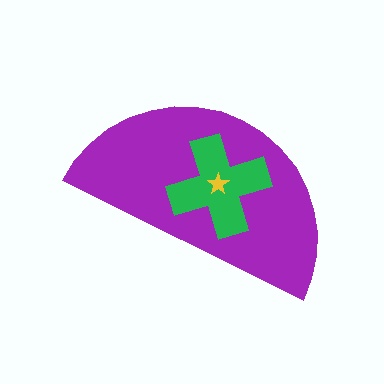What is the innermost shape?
The yellow star.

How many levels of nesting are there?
3.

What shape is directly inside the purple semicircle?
The green cross.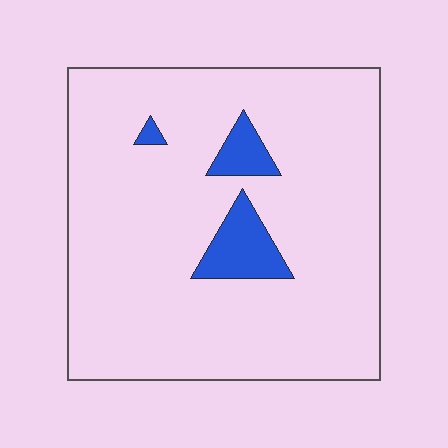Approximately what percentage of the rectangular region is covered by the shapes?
Approximately 10%.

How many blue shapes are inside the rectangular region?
3.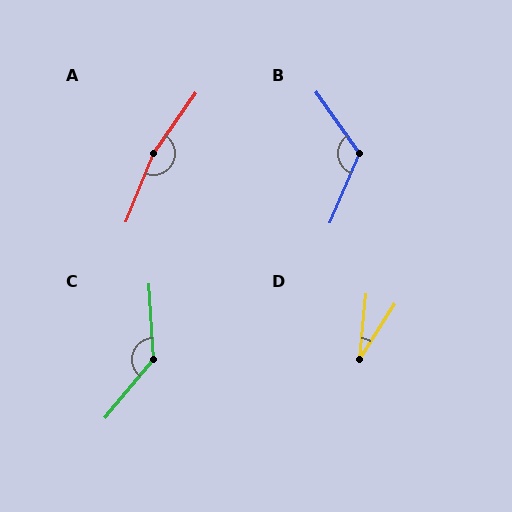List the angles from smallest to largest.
D (28°), B (121°), C (137°), A (167°).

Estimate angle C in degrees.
Approximately 137 degrees.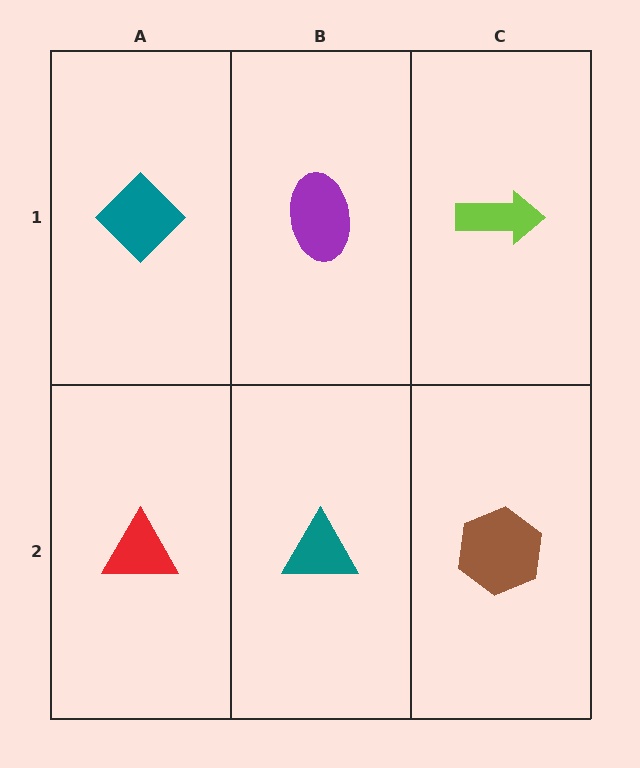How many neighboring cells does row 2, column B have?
3.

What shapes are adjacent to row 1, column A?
A red triangle (row 2, column A), a purple ellipse (row 1, column B).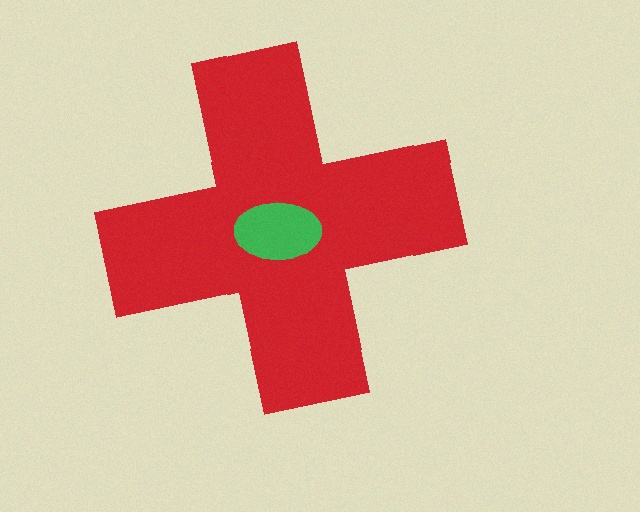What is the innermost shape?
The green ellipse.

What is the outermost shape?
The red cross.